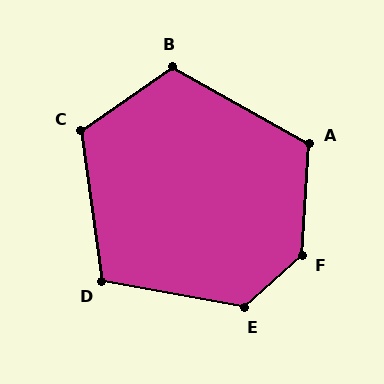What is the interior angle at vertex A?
Approximately 116 degrees (obtuse).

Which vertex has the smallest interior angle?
D, at approximately 108 degrees.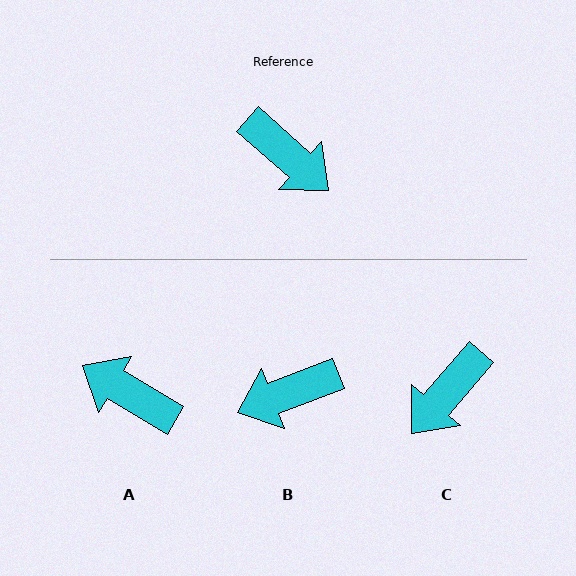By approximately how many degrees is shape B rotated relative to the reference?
Approximately 117 degrees clockwise.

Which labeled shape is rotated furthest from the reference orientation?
A, about 169 degrees away.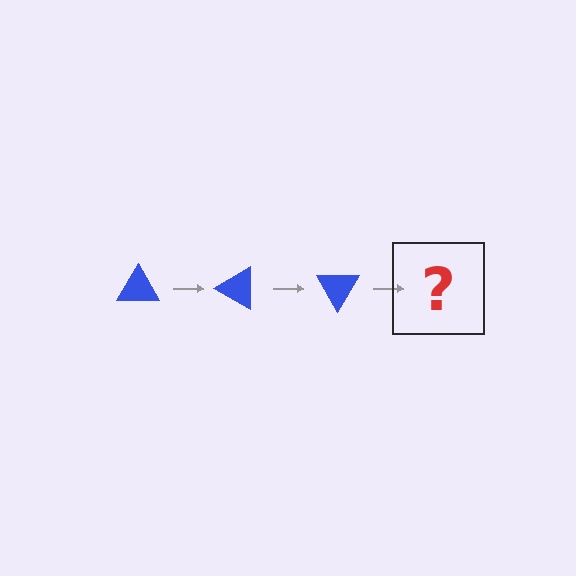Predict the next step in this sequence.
The next step is a blue triangle rotated 90 degrees.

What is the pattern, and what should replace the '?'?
The pattern is that the triangle rotates 30 degrees each step. The '?' should be a blue triangle rotated 90 degrees.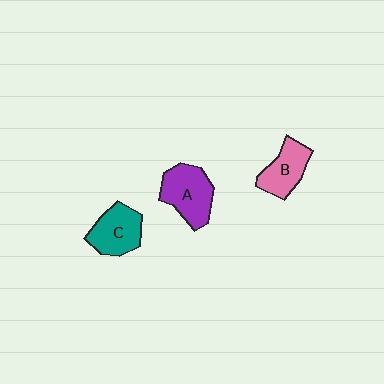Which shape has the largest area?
Shape A (purple).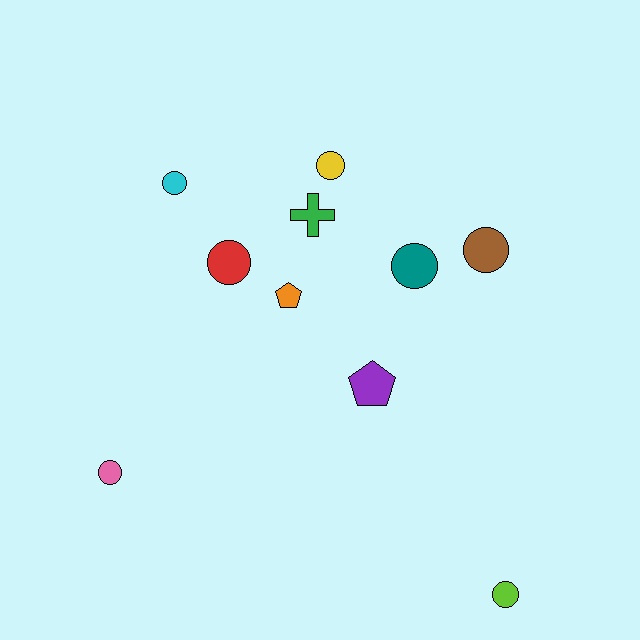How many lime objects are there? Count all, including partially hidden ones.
There is 1 lime object.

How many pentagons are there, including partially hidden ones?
There are 2 pentagons.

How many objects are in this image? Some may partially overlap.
There are 10 objects.